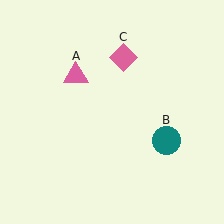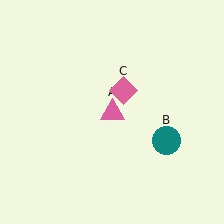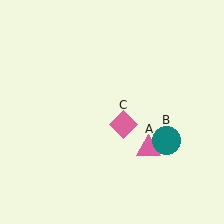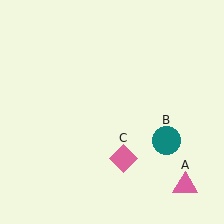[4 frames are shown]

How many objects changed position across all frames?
2 objects changed position: pink triangle (object A), pink diamond (object C).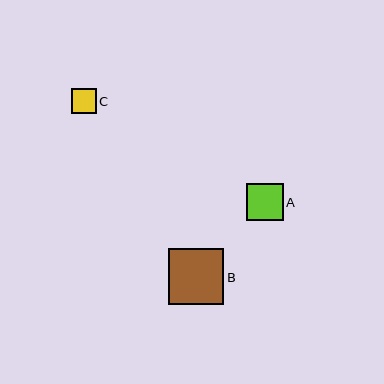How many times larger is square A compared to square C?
Square A is approximately 1.5 times the size of square C.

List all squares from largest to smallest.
From largest to smallest: B, A, C.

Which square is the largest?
Square B is the largest with a size of approximately 55 pixels.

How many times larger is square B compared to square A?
Square B is approximately 1.5 times the size of square A.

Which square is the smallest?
Square C is the smallest with a size of approximately 24 pixels.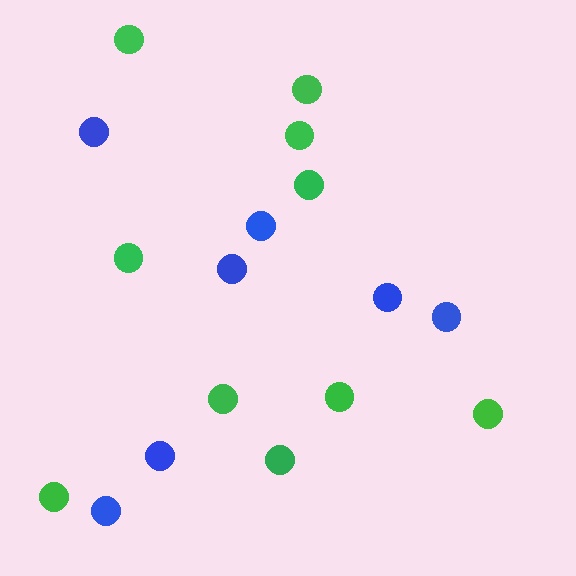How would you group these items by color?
There are 2 groups: one group of blue circles (7) and one group of green circles (10).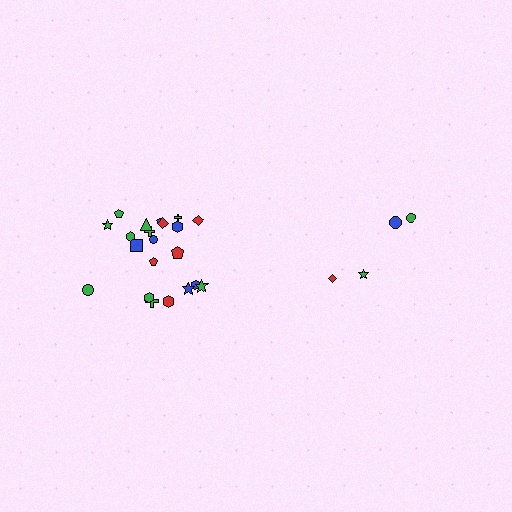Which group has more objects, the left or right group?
The left group.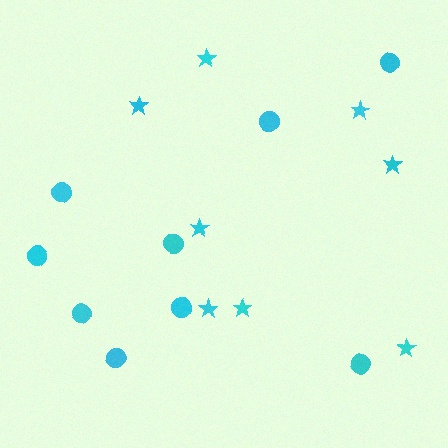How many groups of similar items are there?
There are 2 groups: one group of stars (8) and one group of circles (9).